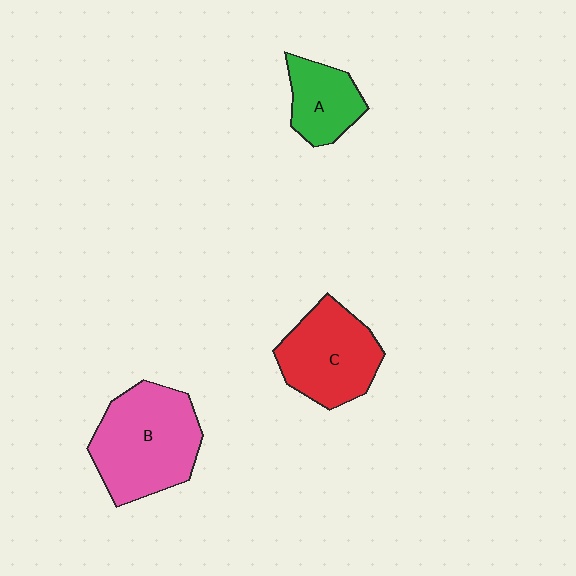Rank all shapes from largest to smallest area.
From largest to smallest: B (pink), C (red), A (green).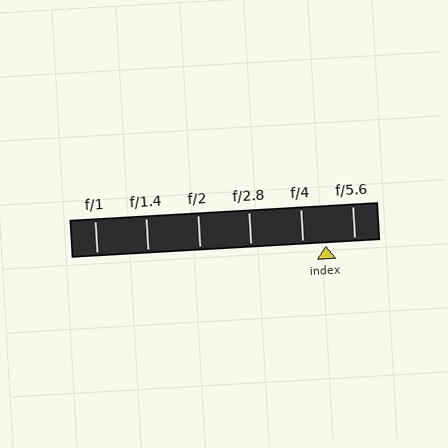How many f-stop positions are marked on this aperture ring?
There are 6 f-stop positions marked.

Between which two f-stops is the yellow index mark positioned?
The index mark is between f/4 and f/5.6.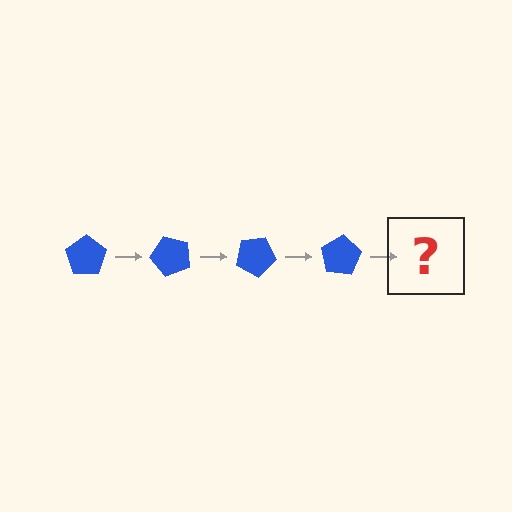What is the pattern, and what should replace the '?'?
The pattern is that the pentagon rotates 50 degrees each step. The '?' should be a blue pentagon rotated 200 degrees.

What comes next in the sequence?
The next element should be a blue pentagon rotated 200 degrees.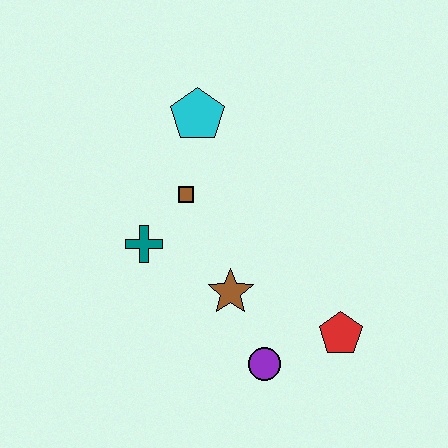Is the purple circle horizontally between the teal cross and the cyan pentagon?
No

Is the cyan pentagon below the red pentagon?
No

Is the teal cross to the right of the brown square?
No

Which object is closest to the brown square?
The teal cross is closest to the brown square.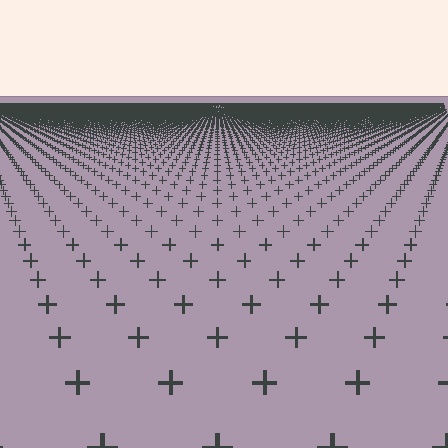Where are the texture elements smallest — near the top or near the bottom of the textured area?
Near the top.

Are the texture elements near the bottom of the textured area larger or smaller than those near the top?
Larger. Near the bottom, elements are closer to the viewer and appear at a bigger on-screen size.